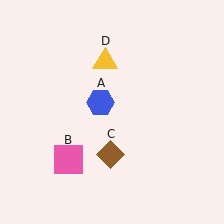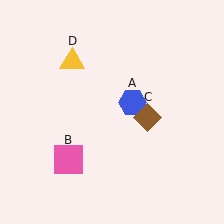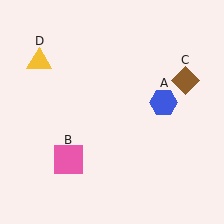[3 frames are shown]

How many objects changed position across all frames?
3 objects changed position: blue hexagon (object A), brown diamond (object C), yellow triangle (object D).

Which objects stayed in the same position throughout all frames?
Pink square (object B) remained stationary.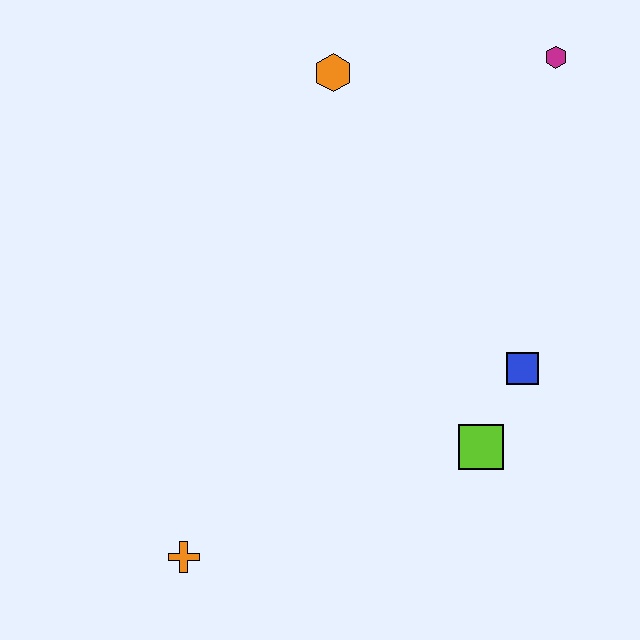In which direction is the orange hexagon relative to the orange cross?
The orange hexagon is above the orange cross.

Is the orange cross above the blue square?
No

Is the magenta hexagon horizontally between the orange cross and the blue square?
No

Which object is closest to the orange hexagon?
The magenta hexagon is closest to the orange hexagon.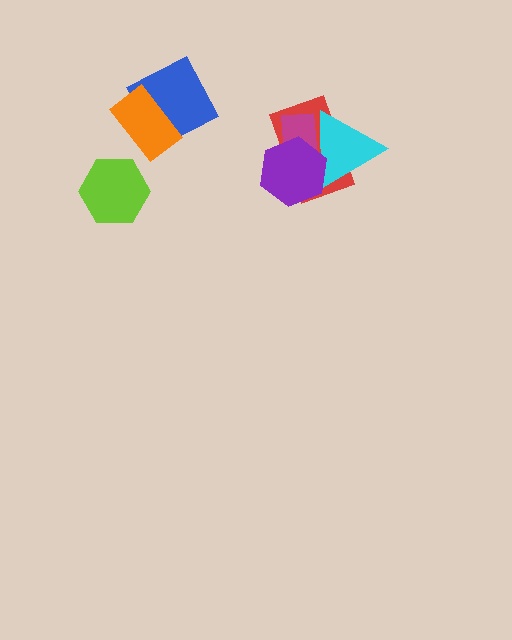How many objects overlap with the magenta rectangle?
3 objects overlap with the magenta rectangle.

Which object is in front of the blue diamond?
The orange rectangle is in front of the blue diamond.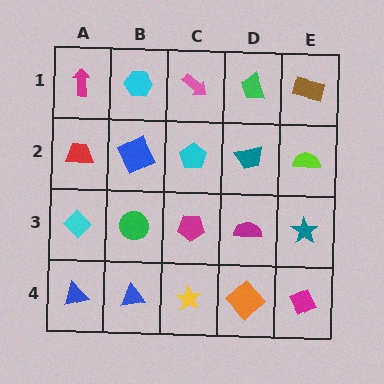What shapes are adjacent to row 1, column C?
A cyan pentagon (row 2, column C), a cyan hexagon (row 1, column B), a green trapezoid (row 1, column D).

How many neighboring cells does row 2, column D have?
4.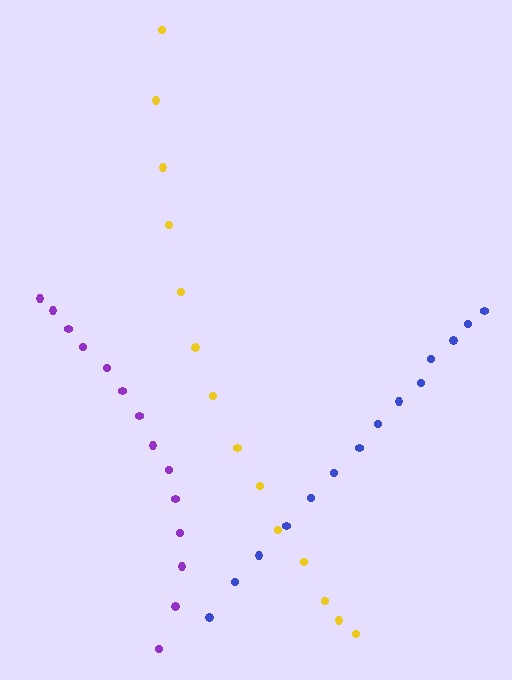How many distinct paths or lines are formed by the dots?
There are 3 distinct paths.